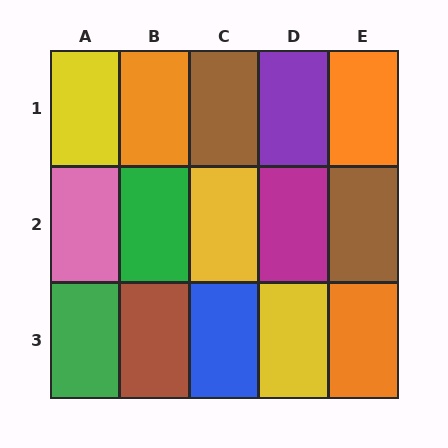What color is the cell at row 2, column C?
Yellow.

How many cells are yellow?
3 cells are yellow.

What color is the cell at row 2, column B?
Green.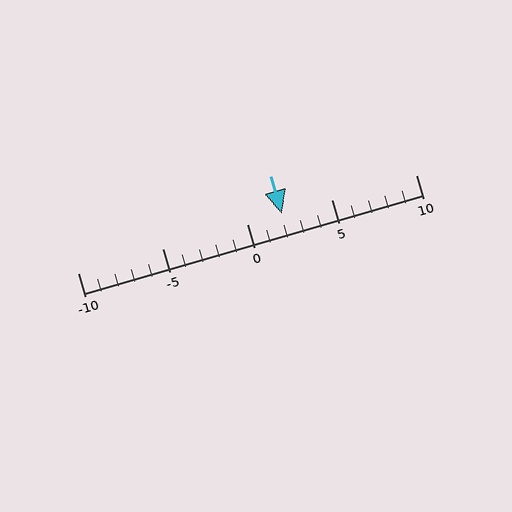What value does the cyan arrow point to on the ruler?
The cyan arrow points to approximately 2.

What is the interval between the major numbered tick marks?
The major tick marks are spaced 5 units apart.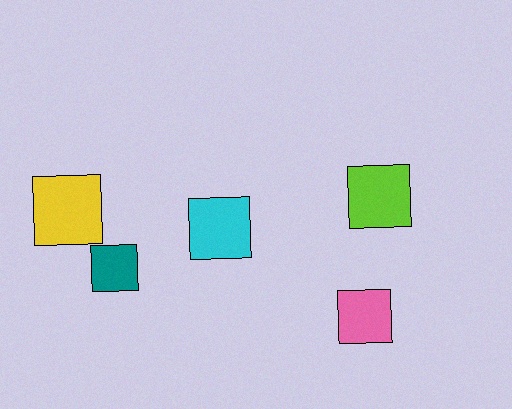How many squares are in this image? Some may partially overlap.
There are 5 squares.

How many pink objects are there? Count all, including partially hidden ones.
There is 1 pink object.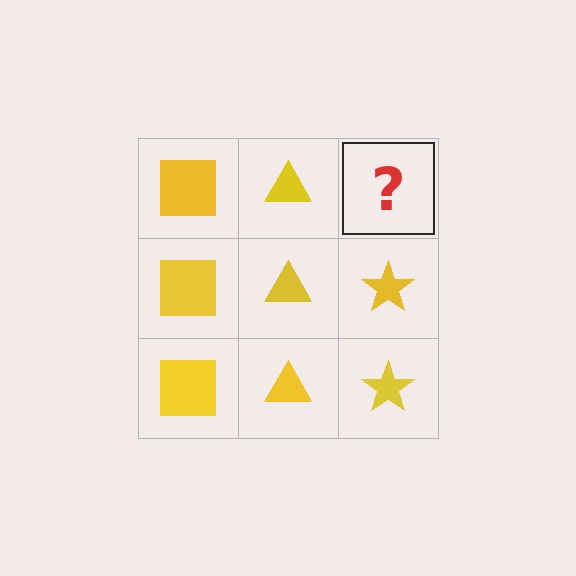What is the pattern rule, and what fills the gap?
The rule is that each column has a consistent shape. The gap should be filled with a yellow star.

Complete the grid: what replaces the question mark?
The question mark should be replaced with a yellow star.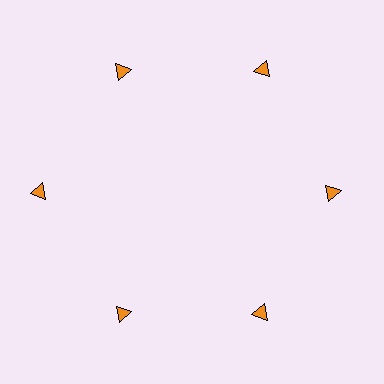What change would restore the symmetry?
The symmetry would be restored by moving it inward, back onto the ring so that all 6 triangles sit at equal angles and equal distance from the center.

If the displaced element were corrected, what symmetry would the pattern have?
It would have 6-fold rotational symmetry — the pattern would map onto itself every 60 degrees.